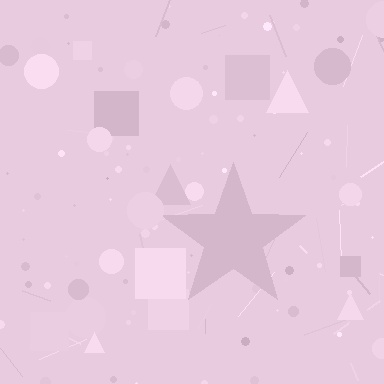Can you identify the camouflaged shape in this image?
The camouflaged shape is a star.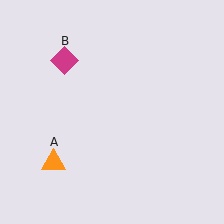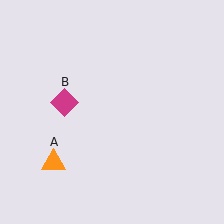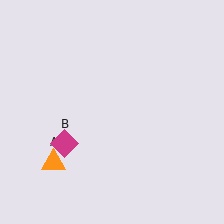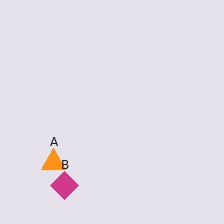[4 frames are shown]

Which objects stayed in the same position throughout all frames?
Orange triangle (object A) remained stationary.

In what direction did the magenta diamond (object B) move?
The magenta diamond (object B) moved down.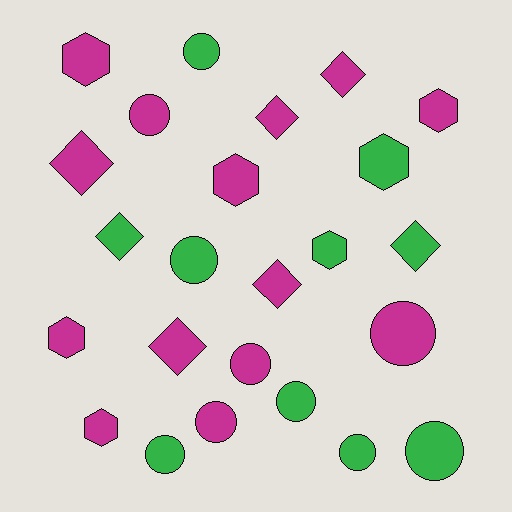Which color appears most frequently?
Magenta, with 14 objects.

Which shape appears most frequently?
Circle, with 10 objects.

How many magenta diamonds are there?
There are 5 magenta diamonds.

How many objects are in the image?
There are 24 objects.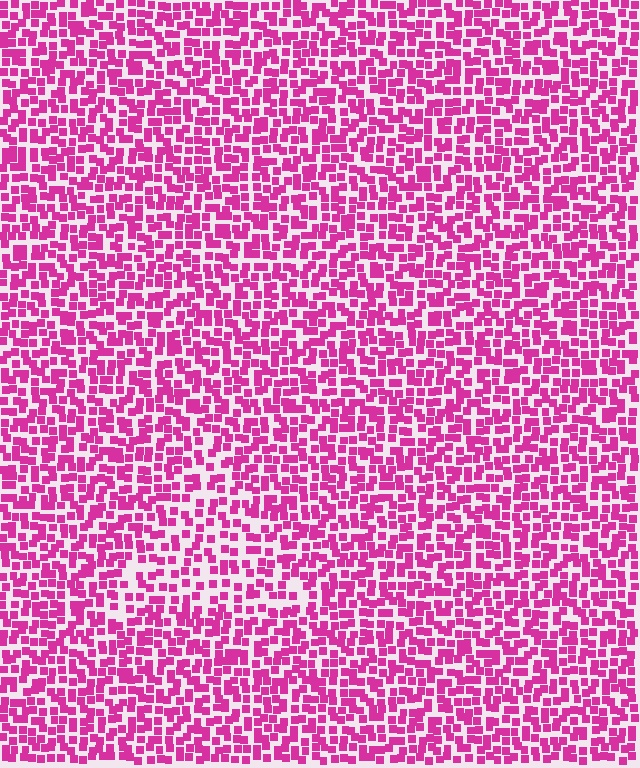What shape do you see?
I see a triangle.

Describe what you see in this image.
The image contains small magenta elements arranged at two different densities. A triangle-shaped region is visible where the elements are less densely packed than the surrounding area.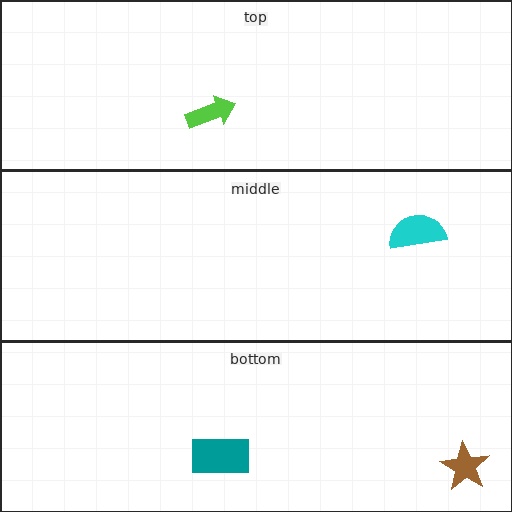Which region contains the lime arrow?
The top region.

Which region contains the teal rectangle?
The bottom region.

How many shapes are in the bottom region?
2.